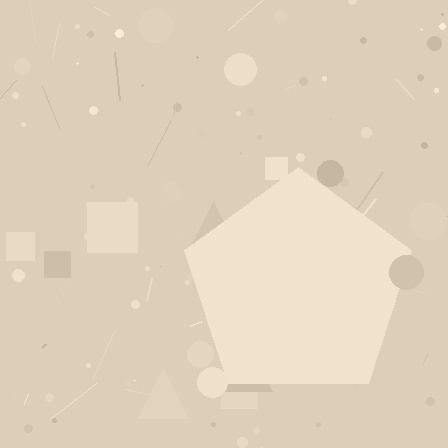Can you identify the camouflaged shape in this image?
The camouflaged shape is a pentagon.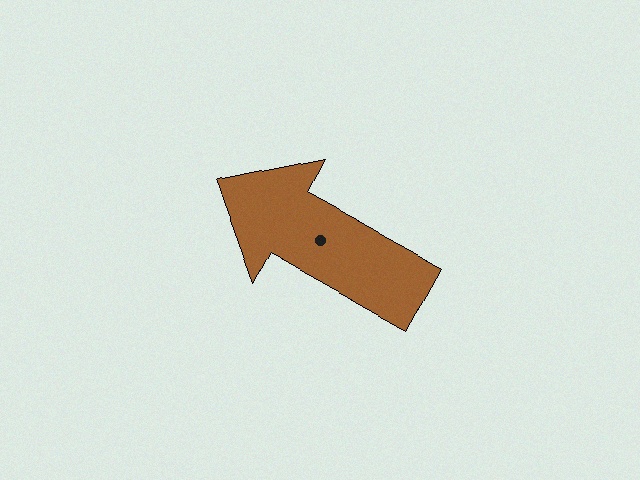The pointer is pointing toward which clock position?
Roughly 10 o'clock.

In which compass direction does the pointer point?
Northwest.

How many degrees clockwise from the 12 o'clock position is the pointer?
Approximately 299 degrees.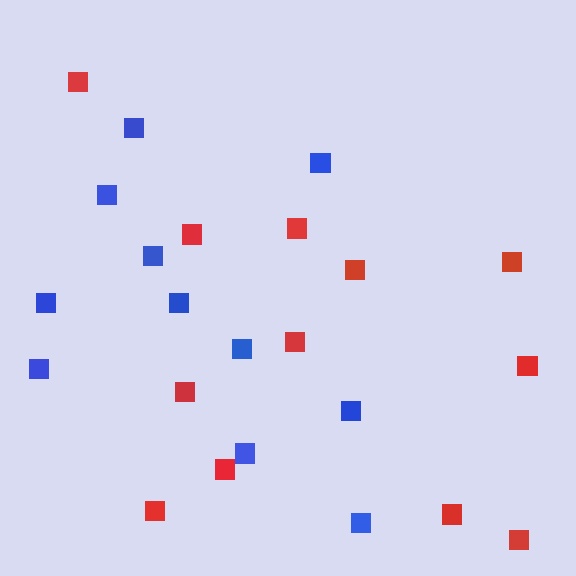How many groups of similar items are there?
There are 2 groups: one group of red squares (12) and one group of blue squares (11).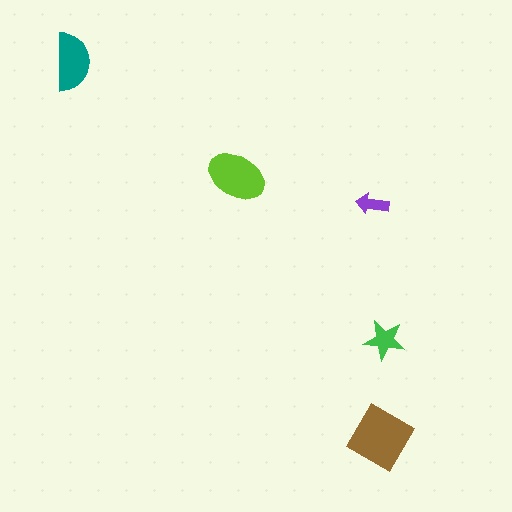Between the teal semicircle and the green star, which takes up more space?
The teal semicircle.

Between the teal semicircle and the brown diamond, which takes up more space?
The brown diamond.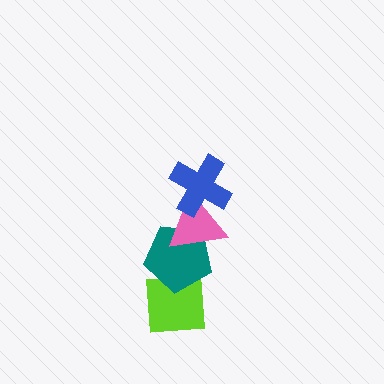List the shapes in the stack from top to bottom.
From top to bottom: the blue cross, the pink triangle, the teal pentagon, the lime square.